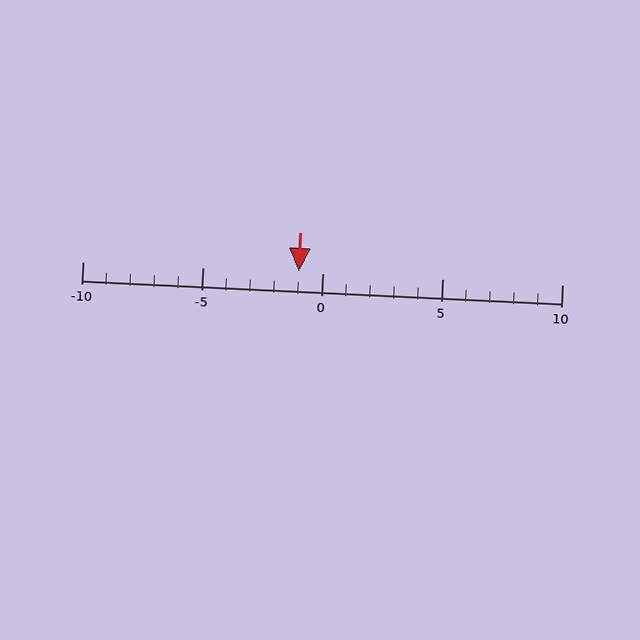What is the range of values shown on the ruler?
The ruler shows values from -10 to 10.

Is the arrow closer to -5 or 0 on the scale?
The arrow is closer to 0.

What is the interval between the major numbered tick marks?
The major tick marks are spaced 5 units apart.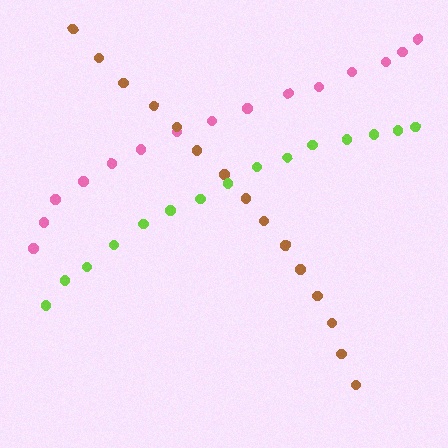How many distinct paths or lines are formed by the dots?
There are 3 distinct paths.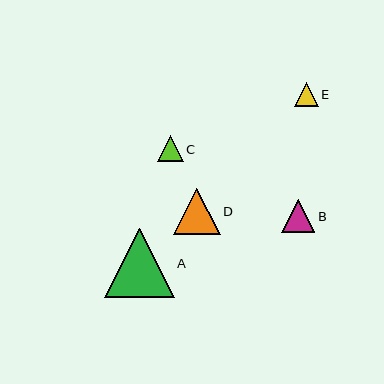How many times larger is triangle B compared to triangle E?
Triangle B is approximately 1.4 times the size of triangle E.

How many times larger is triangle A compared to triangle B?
Triangle A is approximately 2.1 times the size of triangle B.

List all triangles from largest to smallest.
From largest to smallest: A, D, B, C, E.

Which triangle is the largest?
Triangle A is the largest with a size of approximately 70 pixels.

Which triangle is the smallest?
Triangle E is the smallest with a size of approximately 24 pixels.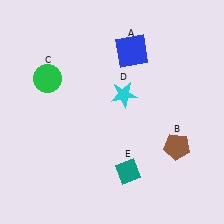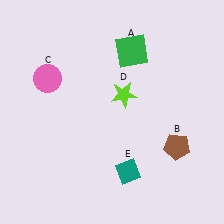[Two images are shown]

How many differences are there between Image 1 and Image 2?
There are 3 differences between the two images.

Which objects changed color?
A changed from blue to green. C changed from green to pink. D changed from cyan to lime.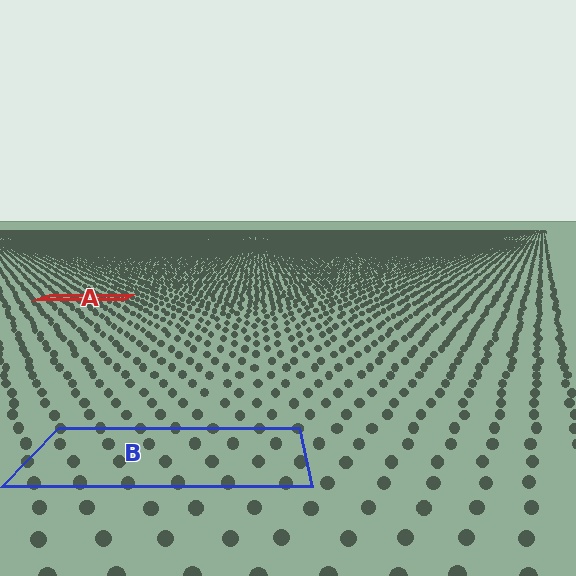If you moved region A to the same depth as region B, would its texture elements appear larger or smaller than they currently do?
They would appear larger. At a closer depth, the same texture elements are projected at a bigger on-screen size.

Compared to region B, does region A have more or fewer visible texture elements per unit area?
Region A has more texture elements per unit area — they are packed more densely because it is farther away.